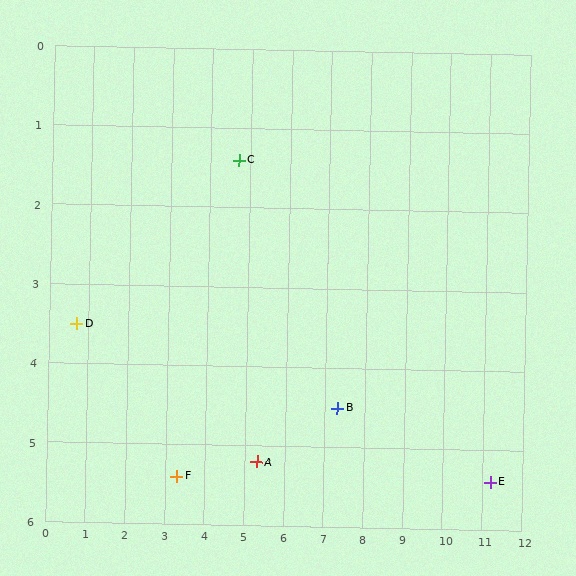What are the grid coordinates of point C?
Point C is at approximately (4.7, 1.4).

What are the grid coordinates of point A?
Point A is at approximately (5.3, 5.2).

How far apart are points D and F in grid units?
Points D and F are about 3.2 grid units apart.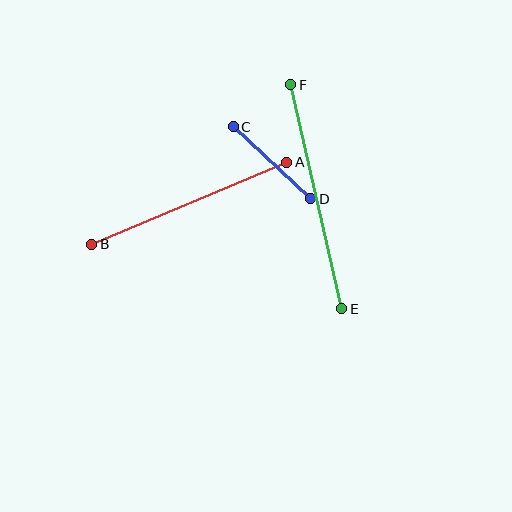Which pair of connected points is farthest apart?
Points E and F are farthest apart.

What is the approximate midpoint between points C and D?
The midpoint is at approximately (272, 163) pixels.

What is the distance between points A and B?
The distance is approximately 212 pixels.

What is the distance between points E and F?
The distance is approximately 230 pixels.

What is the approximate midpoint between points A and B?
The midpoint is at approximately (189, 203) pixels.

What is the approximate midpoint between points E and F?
The midpoint is at approximately (316, 197) pixels.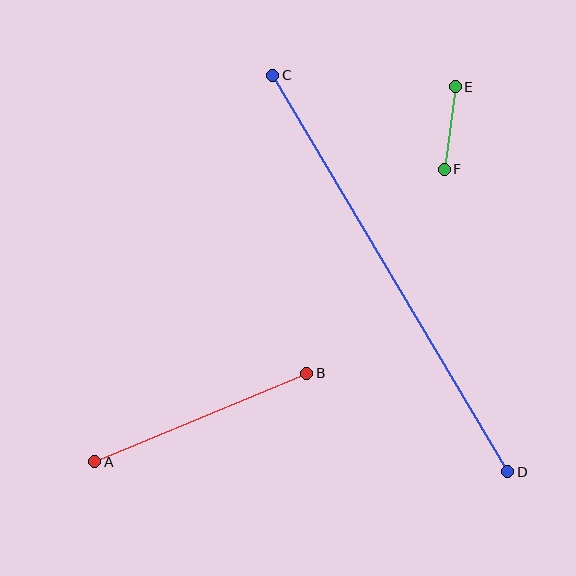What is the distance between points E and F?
The distance is approximately 83 pixels.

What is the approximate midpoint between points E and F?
The midpoint is at approximately (450, 128) pixels.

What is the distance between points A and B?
The distance is approximately 229 pixels.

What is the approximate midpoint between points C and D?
The midpoint is at approximately (390, 274) pixels.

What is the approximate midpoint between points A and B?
The midpoint is at approximately (201, 418) pixels.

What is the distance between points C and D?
The distance is approximately 461 pixels.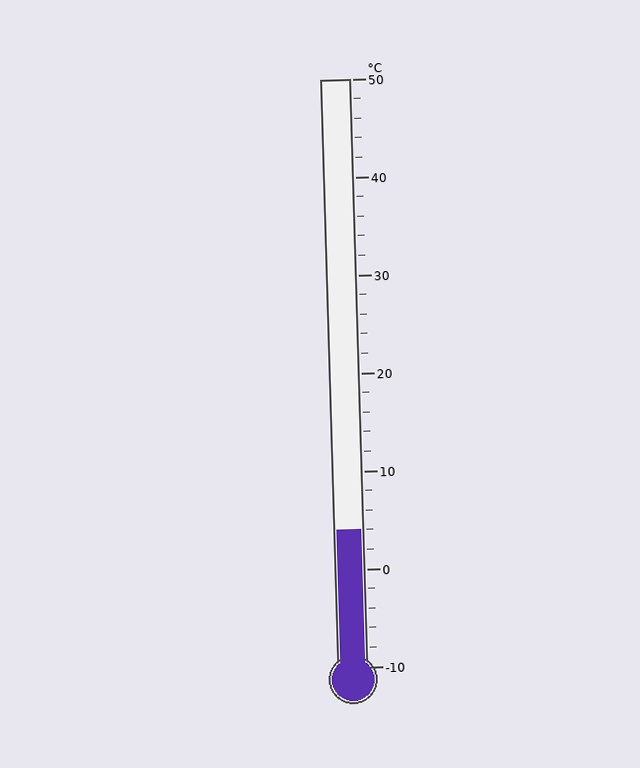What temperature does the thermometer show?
The thermometer shows approximately 4°C.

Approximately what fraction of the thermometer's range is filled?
The thermometer is filled to approximately 25% of its range.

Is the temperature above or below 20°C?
The temperature is below 20°C.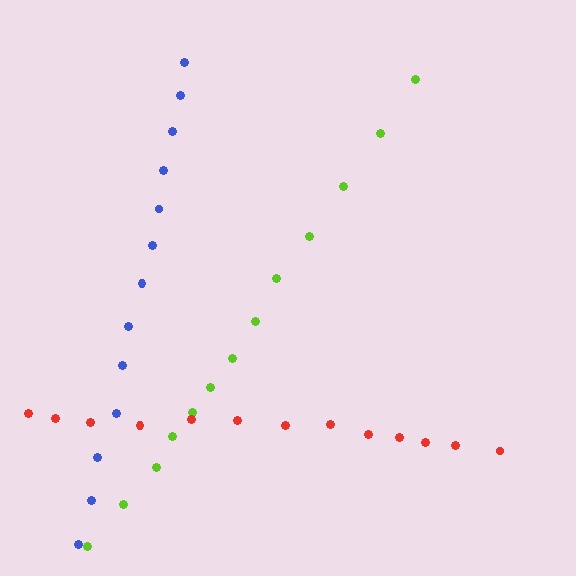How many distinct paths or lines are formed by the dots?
There are 3 distinct paths.